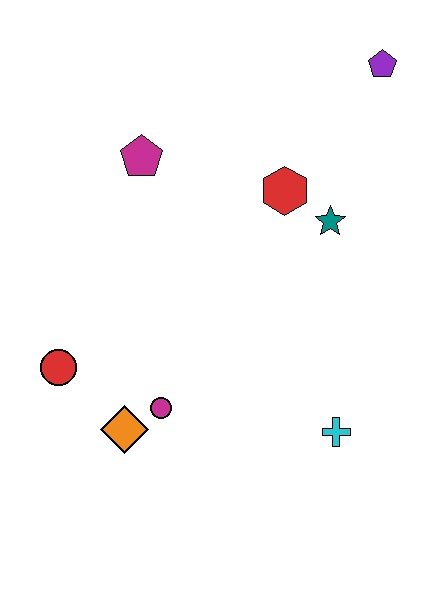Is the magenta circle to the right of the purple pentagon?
No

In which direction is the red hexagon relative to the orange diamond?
The red hexagon is above the orange diamond.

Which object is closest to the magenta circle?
The orange diamond is closest to the magenta circle.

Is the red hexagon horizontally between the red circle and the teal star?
Yes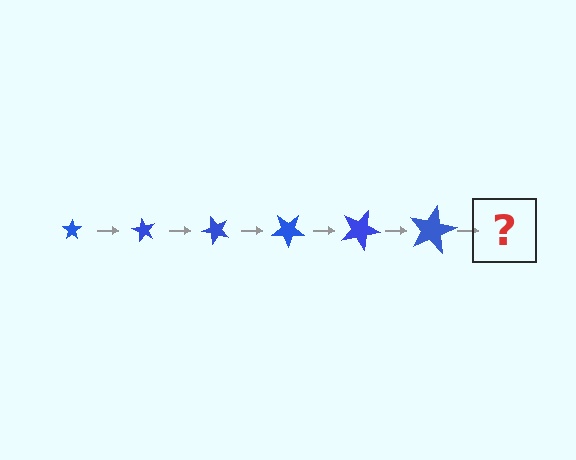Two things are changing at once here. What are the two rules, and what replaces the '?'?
The two rules are that the star grows larger each step and it rotates 60 degrees each step. The '?' should be a star, larger than the previous one and rotated 360 degrees from the start.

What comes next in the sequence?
The next element should be a star, larger than the previous one and rotated 360 degrees from the start.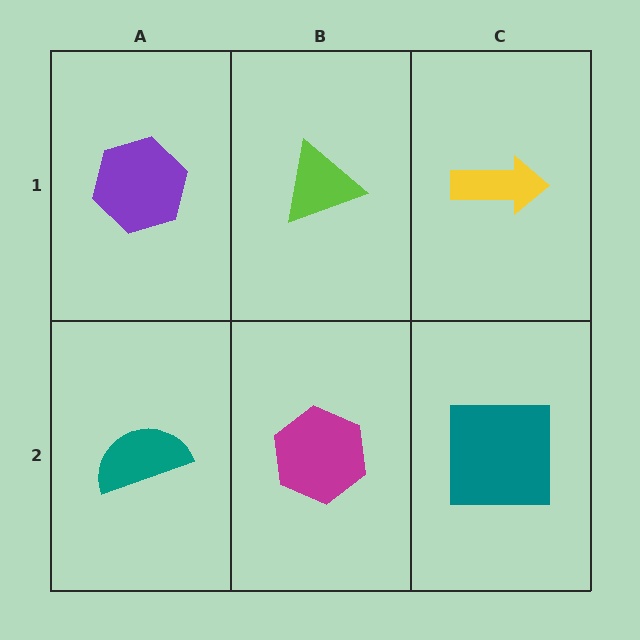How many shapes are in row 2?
3 shapes.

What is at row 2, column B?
A magenta hexagon.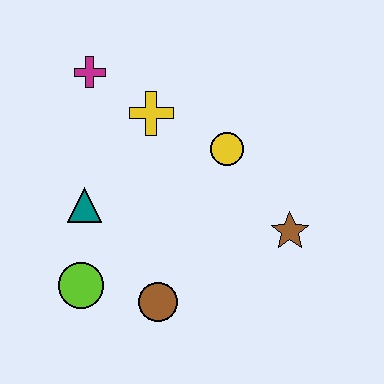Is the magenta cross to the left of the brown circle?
Yes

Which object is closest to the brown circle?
The lime circle is closest to the brown circle.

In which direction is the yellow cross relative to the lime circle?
The yellow cross is above the lime circle.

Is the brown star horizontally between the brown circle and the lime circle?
No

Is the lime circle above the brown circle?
Yes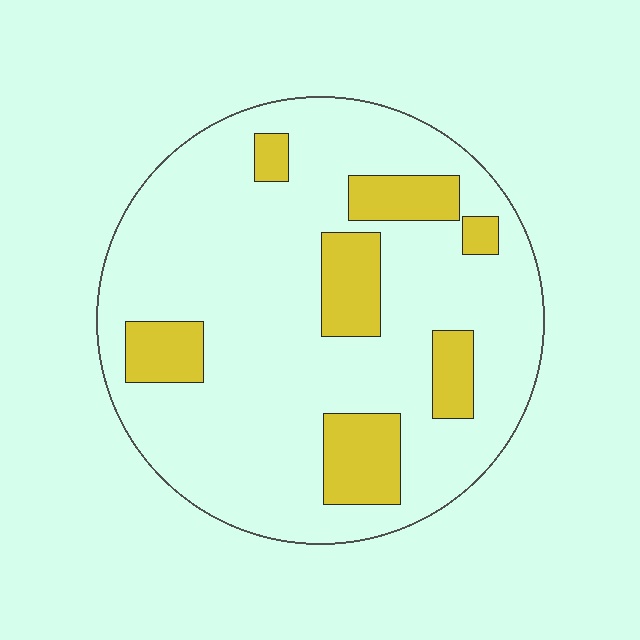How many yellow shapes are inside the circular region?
7.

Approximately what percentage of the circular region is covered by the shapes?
Approximately 20%.